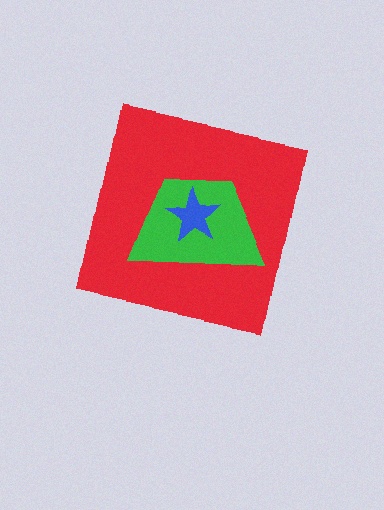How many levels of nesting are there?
3.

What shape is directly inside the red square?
The green trapezoid.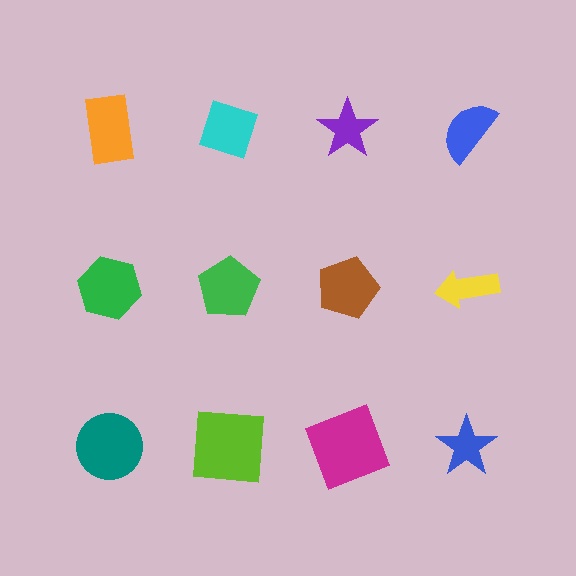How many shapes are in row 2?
4 shapes.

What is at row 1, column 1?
An orange rectangle.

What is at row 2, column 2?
A green pentagon.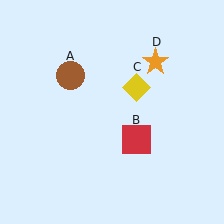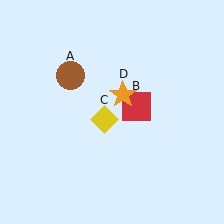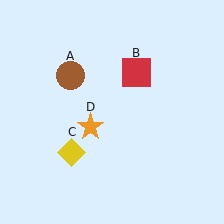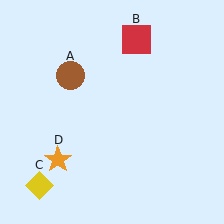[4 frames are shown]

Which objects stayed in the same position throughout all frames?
Brown circle (object A) remained stationary.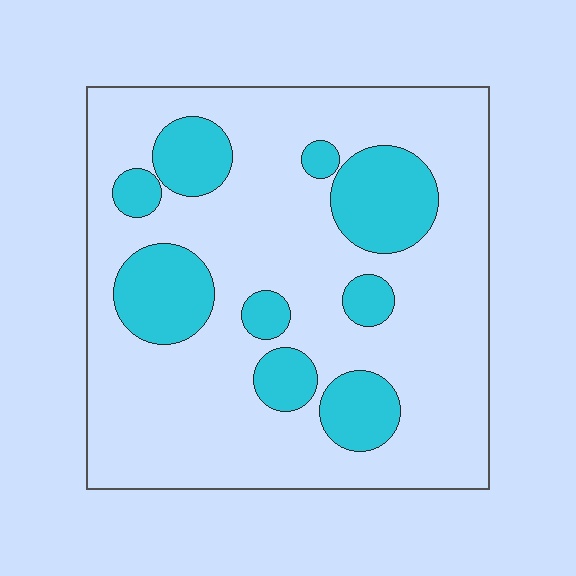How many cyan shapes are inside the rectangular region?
9.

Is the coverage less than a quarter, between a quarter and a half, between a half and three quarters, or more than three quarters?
Less than a quarter.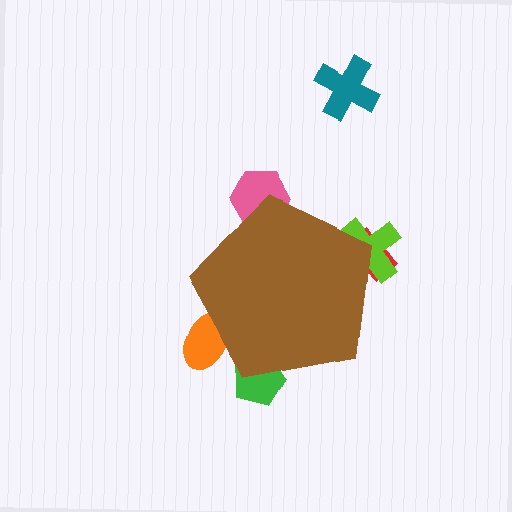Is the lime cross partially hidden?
Yes, the lime cross is partially hidden behind the brown pentagon.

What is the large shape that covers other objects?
A brown pentagon.